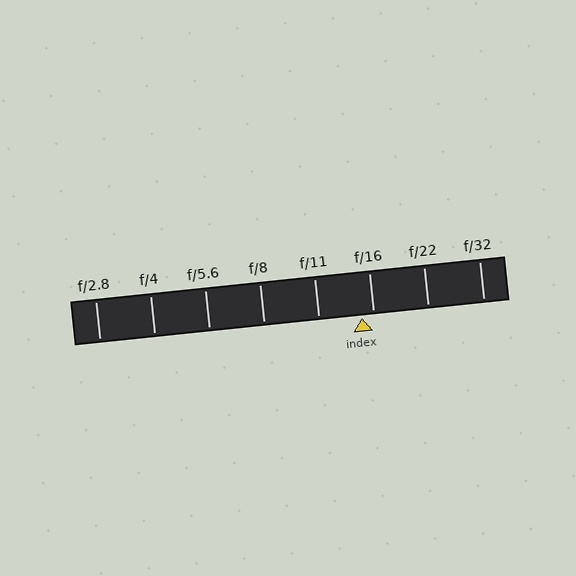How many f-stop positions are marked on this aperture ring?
There are 8 f-stop positions marked.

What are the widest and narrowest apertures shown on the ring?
The widest aperture shown is f/2.8 and the narrowest is f/32.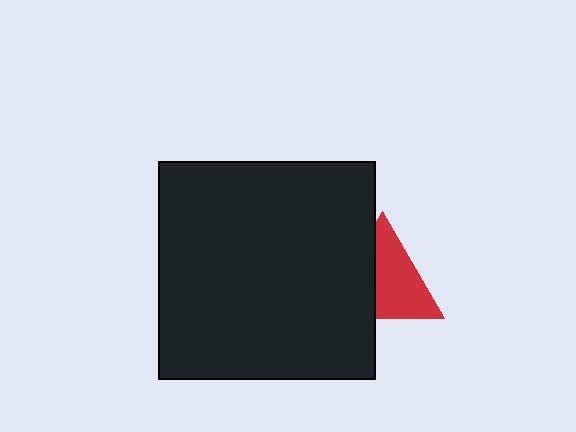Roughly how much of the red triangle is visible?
About half of it is visible (roughly 60%).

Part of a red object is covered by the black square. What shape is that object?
It is a triangle.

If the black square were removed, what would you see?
You would see the complete red triangle.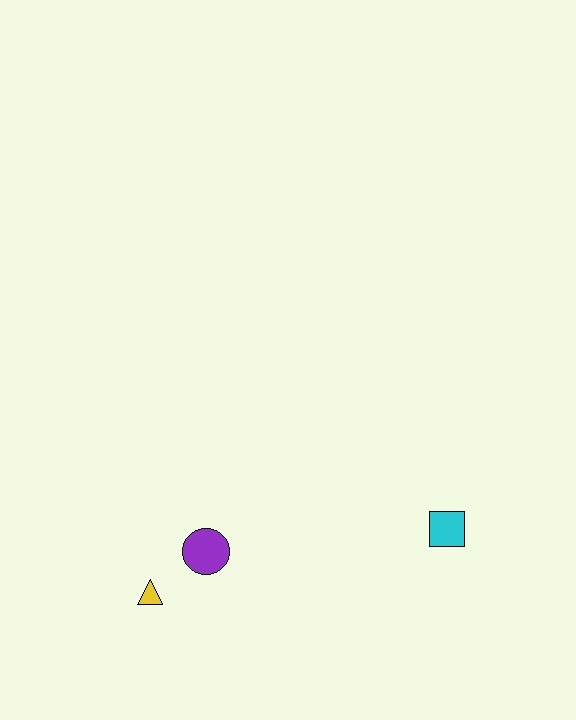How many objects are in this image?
There are 3 objects.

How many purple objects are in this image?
There is 1 purple object.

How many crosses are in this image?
There are no crosses.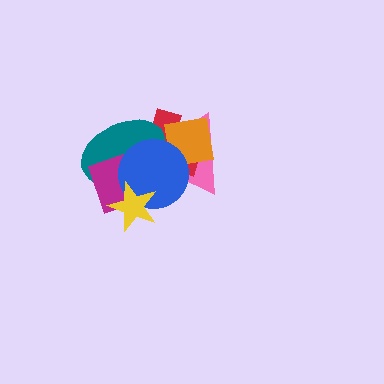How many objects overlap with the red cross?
6 objects overlap with the red cross.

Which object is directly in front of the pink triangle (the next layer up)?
The red cross is directly in front of the pink triangle.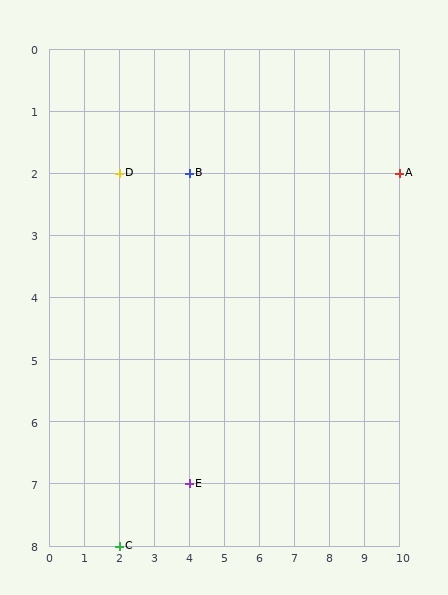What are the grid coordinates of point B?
Point B is at grid coordinates (4, 2).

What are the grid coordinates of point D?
Point D is at grid coordinates (2, 2).